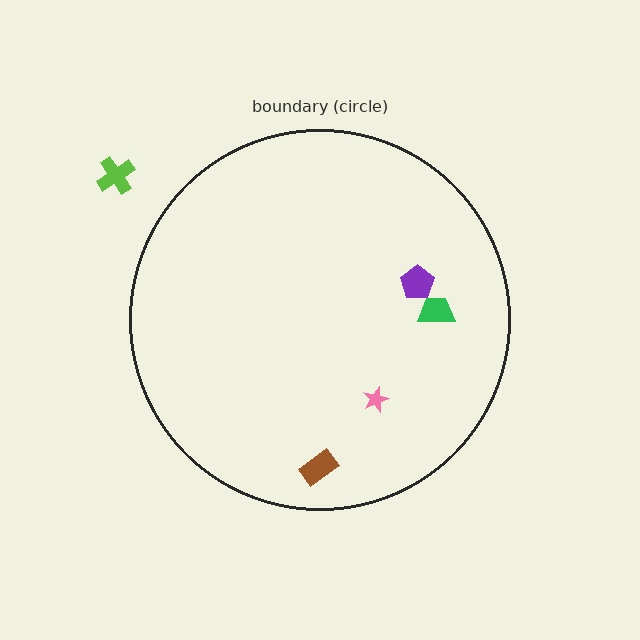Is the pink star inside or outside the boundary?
Inside.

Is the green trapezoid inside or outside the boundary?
Inside.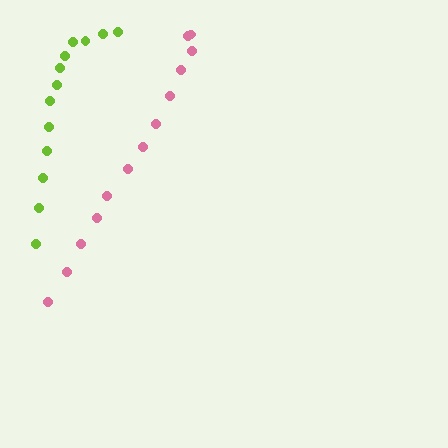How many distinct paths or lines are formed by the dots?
There are 2 distinct paths.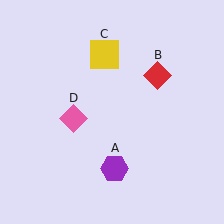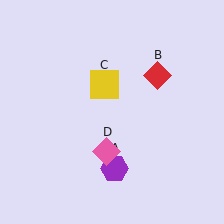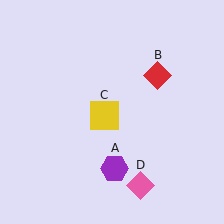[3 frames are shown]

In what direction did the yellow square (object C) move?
The yellow square (object C) moved down.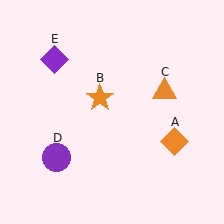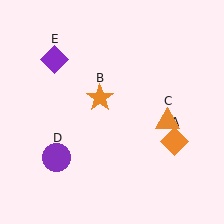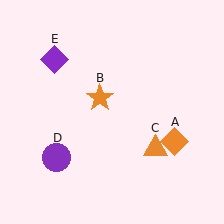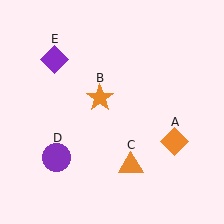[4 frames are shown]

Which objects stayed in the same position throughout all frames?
Orange diamond (object A) and orange star (object B) and purple circle (object D) and purple diamond (object E) remained stationary.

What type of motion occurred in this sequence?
The orange triangle (object C) rotated clockwise around the center of the scene.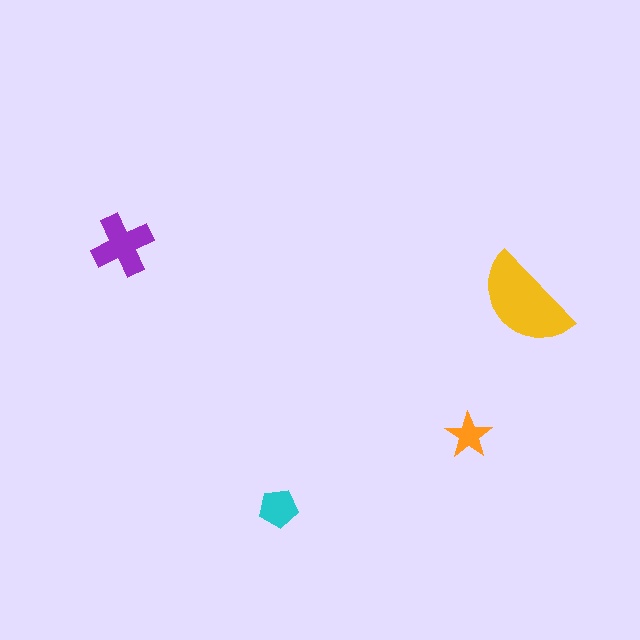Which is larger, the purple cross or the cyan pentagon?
The purple cross.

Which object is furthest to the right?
The yellow semicircle is rightmost.